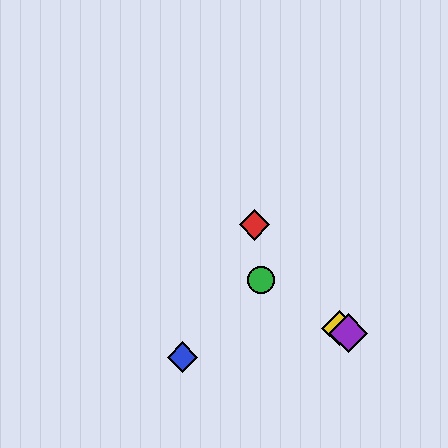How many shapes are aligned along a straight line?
3 shapes (the green circle, the yellow diamond, the purple diamond) are aligned along a straight line.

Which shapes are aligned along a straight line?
The green circle, the yellow diamond, the purple diamond are aligned along a straight line.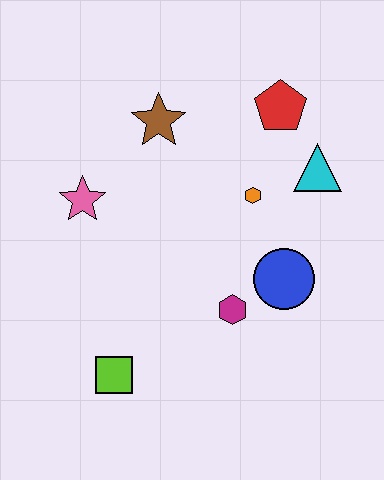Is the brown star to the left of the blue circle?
Yes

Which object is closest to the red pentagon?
The cyan triangle is closest to the red pentagon.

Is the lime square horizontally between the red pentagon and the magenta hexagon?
No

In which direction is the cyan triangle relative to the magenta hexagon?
The cyan triangle is above the magenta hexagon.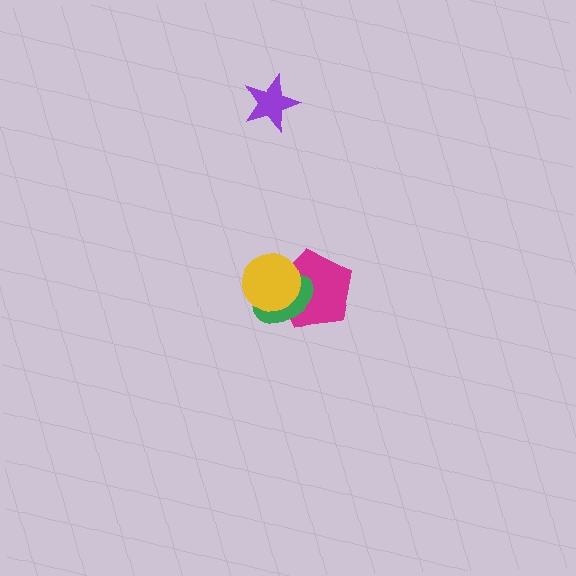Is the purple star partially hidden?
No, no other shape covers it.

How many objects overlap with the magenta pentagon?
2 objects overlap with the magenta pentagon.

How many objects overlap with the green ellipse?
2 objects overlap with the green ellipse.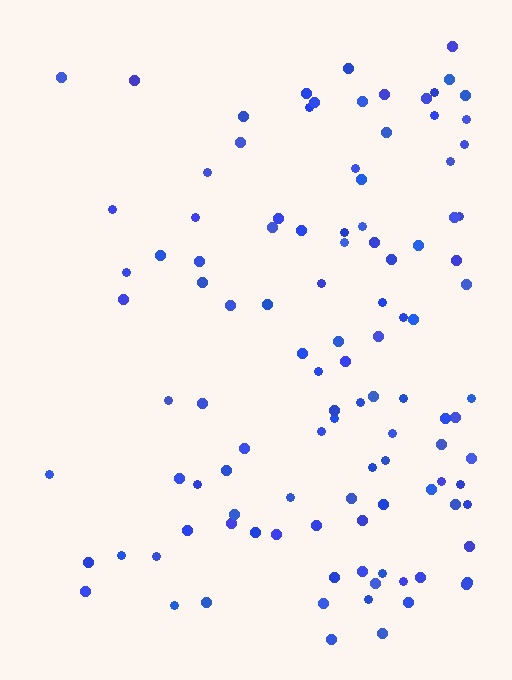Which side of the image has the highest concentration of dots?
The right.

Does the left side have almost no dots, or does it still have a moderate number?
Still a moderate number, just noticeably fewer than the right.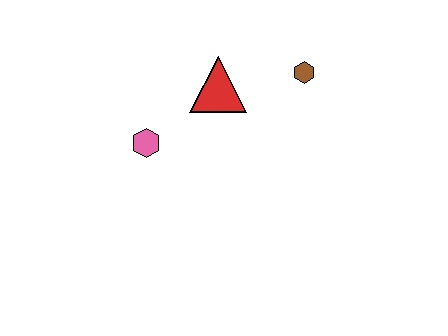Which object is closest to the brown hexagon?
The red triangle is closest to the brown hexagon.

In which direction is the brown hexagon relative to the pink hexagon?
The brown hexagon is to the right of the pink hexagon.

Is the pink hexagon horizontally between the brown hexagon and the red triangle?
No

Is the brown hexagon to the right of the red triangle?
Yes